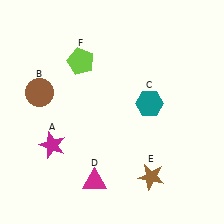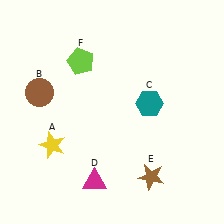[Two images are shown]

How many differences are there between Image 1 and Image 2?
There is 1 difference between the two images.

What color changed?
The star (A) changed from magenta in Image 1 to yellow in Image 2.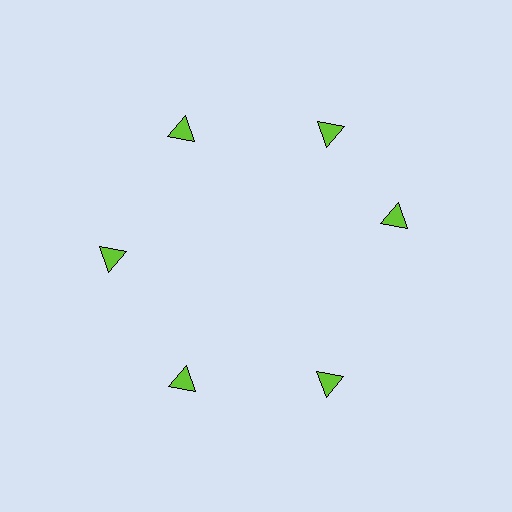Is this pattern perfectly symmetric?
No. The 6 lime triangles are arranged in a ring, but one element near the 3 o'clock position is rotated out of alignment along the ring, breaking the 6-fold rotational symmetry.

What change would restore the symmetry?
The symmetry would be restored by rotating it back into even spacing with its neighbors so that all 6 triangles sit at equal angles and equal distance from the center.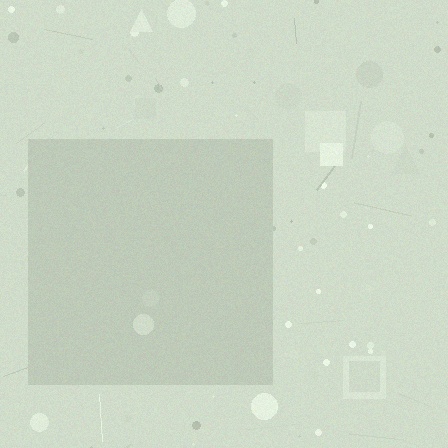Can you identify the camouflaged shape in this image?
The camouflaged shape is a square.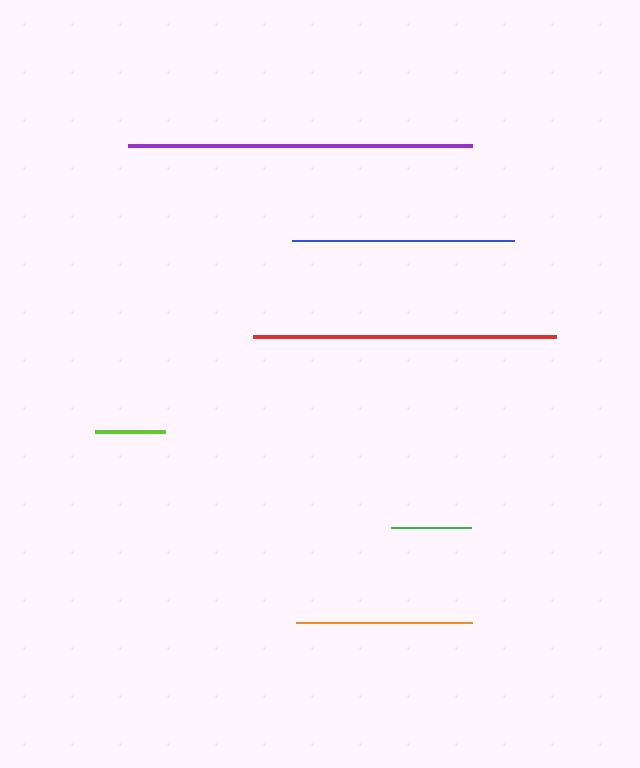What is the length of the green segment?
The green segment is approximately 81 pixels long.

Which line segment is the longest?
The purple line is the longest at approximately 345 pixels.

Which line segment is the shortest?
The lime line is the shortest at approximately 70 pixels.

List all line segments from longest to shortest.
From longest to shortest: purple, red, blue, orange, green, lime.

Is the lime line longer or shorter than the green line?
The green line is longer than the lime line.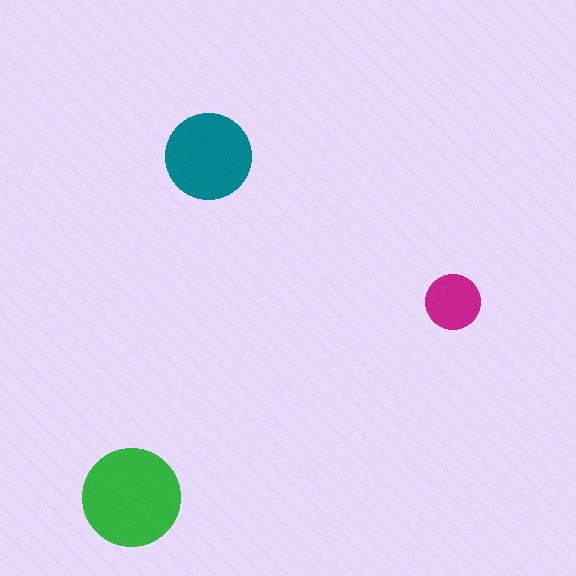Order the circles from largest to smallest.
the green one, the teal one, the magenta one.